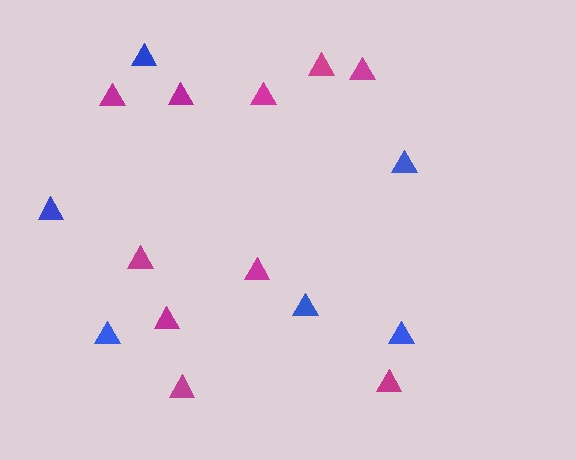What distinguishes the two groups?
There are 2 groups: one group of blue triangles (6) and one group of magenta triangles (10).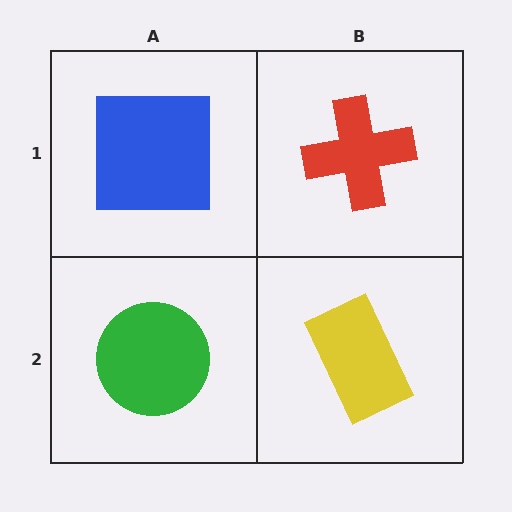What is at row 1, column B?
A red cross.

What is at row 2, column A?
A green circle.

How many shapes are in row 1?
2 shapes.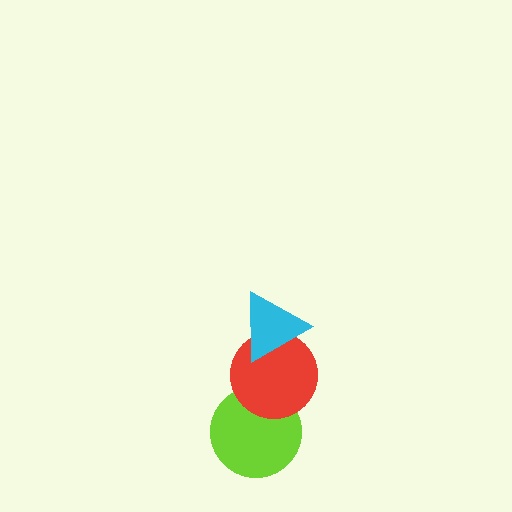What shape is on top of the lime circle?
The red circle is on top of the lime circle.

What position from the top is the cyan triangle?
The cyan triangle is 1st from the top.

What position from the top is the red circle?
The red circle is 2nd from the top.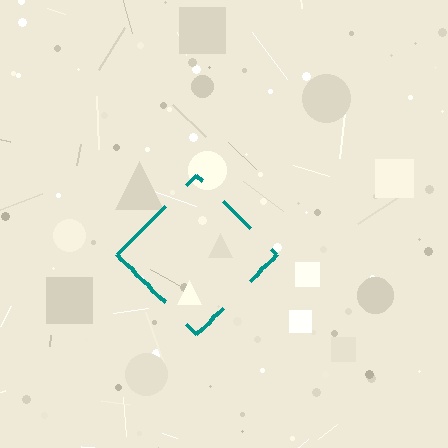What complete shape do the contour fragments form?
The contour fragments form a diamond.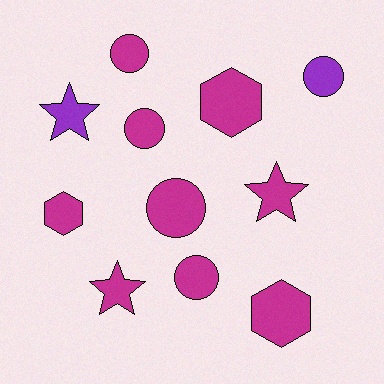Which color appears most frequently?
Magenta, with 9 objects.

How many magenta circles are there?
There are 4 magenta circles.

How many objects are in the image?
There are 11 objects.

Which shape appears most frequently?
Circle, with 5 objects.